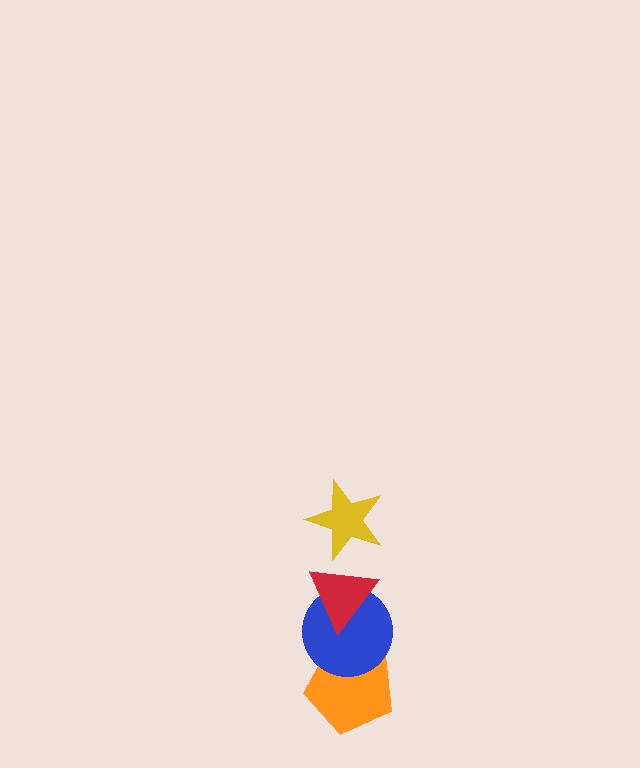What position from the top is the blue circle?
The blue circle is 3rd from the top.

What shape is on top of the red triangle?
The yellow star is on top of the red triangle.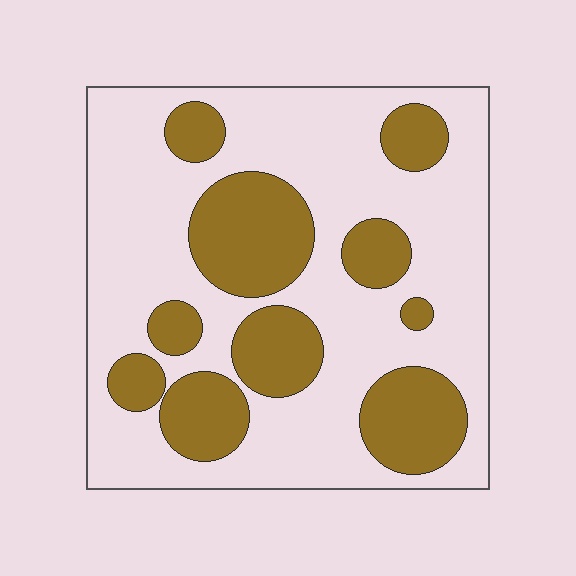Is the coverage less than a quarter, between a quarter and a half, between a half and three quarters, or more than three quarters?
Between a quarter and a half.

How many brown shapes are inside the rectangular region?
10.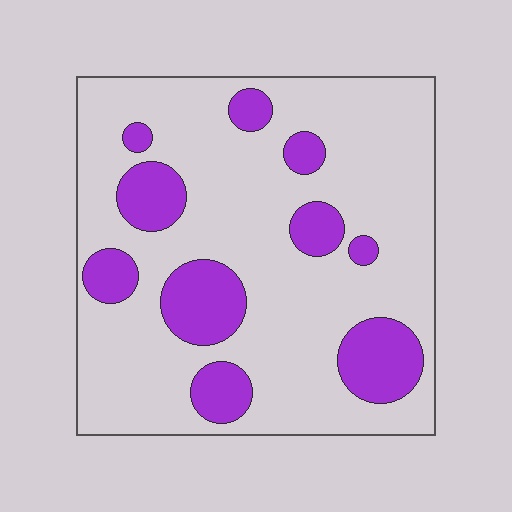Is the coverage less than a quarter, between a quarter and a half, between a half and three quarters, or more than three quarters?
Less than a quarter.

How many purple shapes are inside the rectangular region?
10.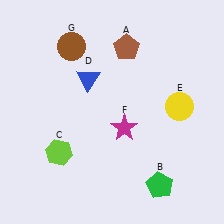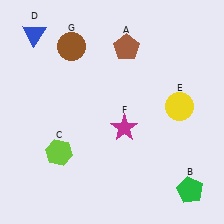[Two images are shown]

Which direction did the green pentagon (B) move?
The green pentagon (B) moved right.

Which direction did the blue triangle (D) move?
The blue triangle (D) moved left.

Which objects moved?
The objects that moved are: the green pentagon (B), the blue triangle (D).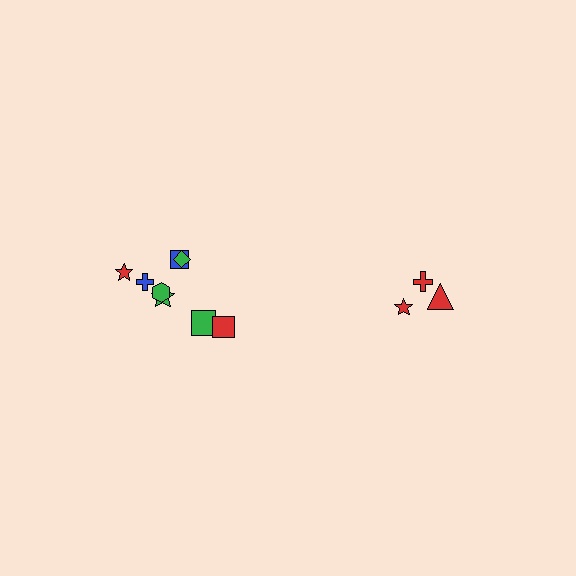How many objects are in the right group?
There are 3 objects.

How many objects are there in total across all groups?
There are 11 objects.